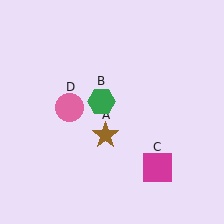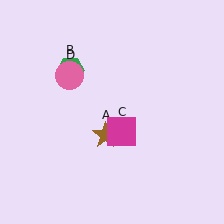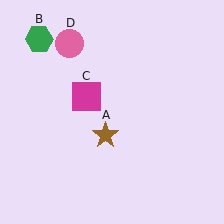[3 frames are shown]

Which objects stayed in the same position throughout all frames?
Brown star (object A) remained stationary.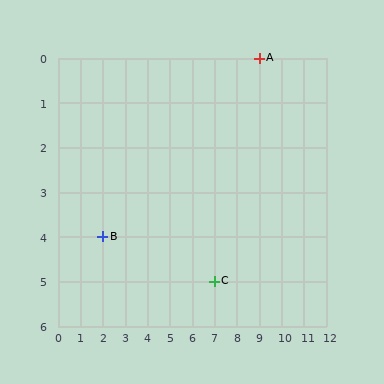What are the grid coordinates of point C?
Point C is at grid coordinates (7, 5).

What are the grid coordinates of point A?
Point A is at grid coordinates (9, 0).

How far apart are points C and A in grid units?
Points C and A are 2 columns and 5 rows apart (about 5.4 grid units diagonally).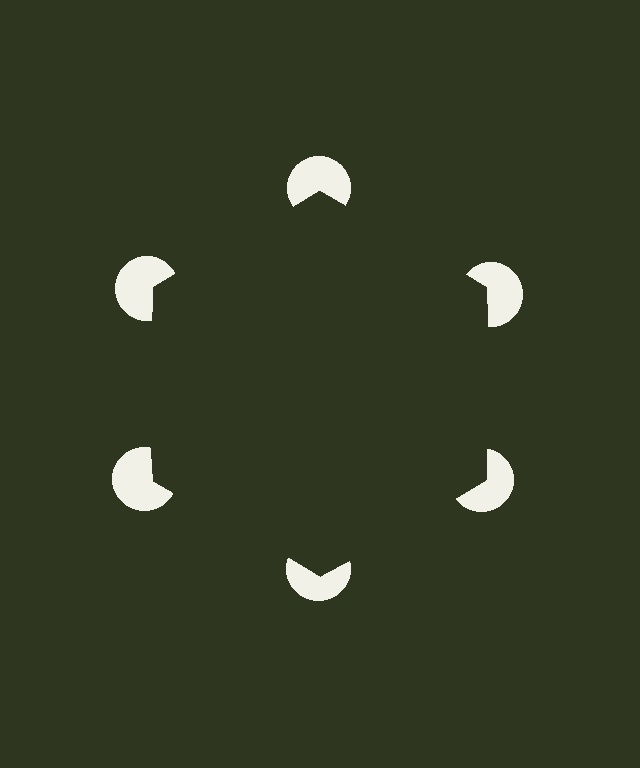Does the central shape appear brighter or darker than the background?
It typically appears slightly darker than the background, even though no actual brightness change is drawn.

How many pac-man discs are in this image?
There are 6 — one at each vertex of the illusory hexagon.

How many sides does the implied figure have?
6 sides.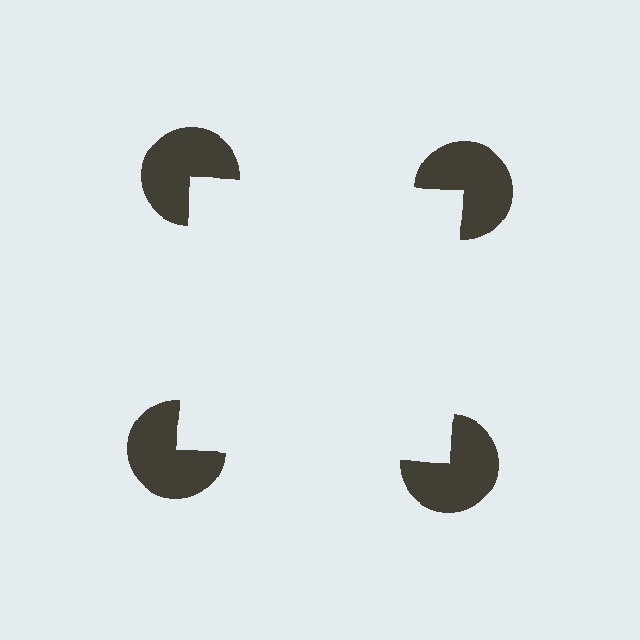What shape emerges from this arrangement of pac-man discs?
An illusory square — its edges are inferred from the aligned wedge cuts in the pac-man discs, not physically drawn.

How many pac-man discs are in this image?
There are 4 — one at each vertex of the illusory square.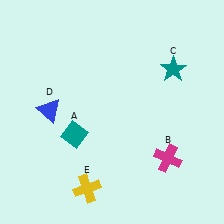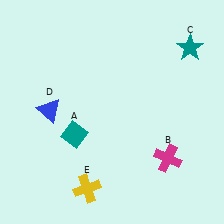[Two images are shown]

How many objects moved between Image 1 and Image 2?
1 object moved between the two images.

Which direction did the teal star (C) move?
The teal star (C) moved up.